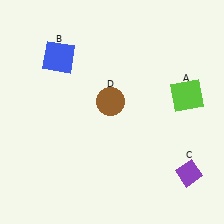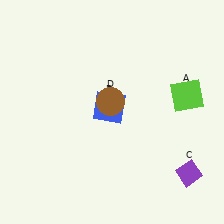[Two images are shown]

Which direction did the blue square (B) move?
The blue square (B) moved right.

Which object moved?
The blue square (B) moved right.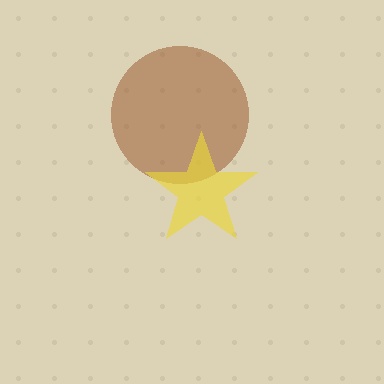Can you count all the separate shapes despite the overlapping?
Yes, there are 2 separate shapes.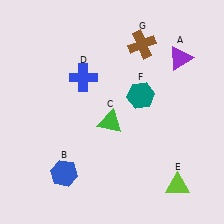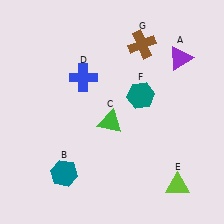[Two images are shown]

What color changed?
The hexagon (B) changed from blue in Image 1 to teal in Image 2.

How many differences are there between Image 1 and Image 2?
There is 1 difference between the two images.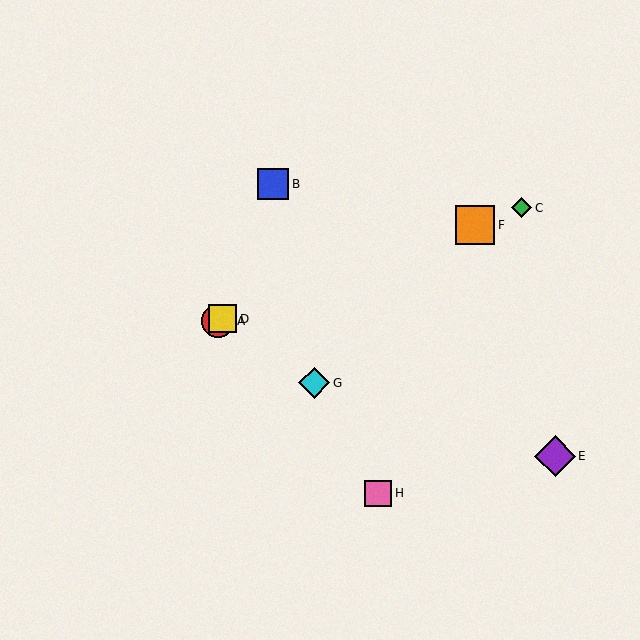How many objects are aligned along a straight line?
4 objects (A, C, D, F) are aligned along a straight line.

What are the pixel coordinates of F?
Object F is at (475, 225).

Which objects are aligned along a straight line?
Objects A, C, D, F are aligned along a straight line.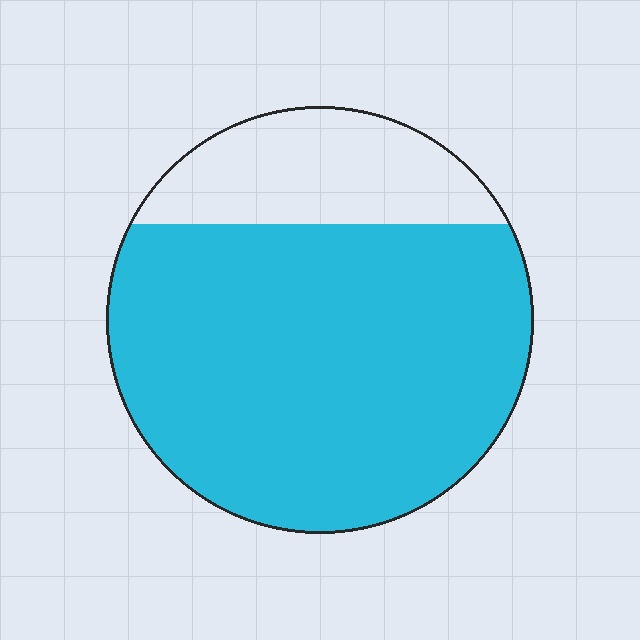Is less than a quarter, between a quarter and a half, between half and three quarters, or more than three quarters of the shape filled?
More than three quarters.